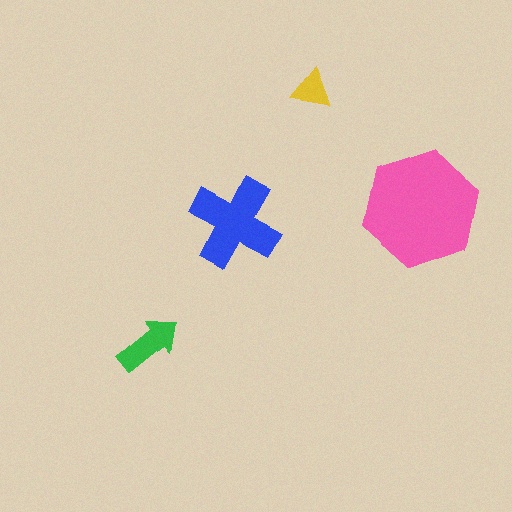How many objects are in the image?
There are 4 objects in the image.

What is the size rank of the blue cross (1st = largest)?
2nd.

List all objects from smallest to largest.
The yellow triangle, the green arrow, the blue cross, the pink hexagon.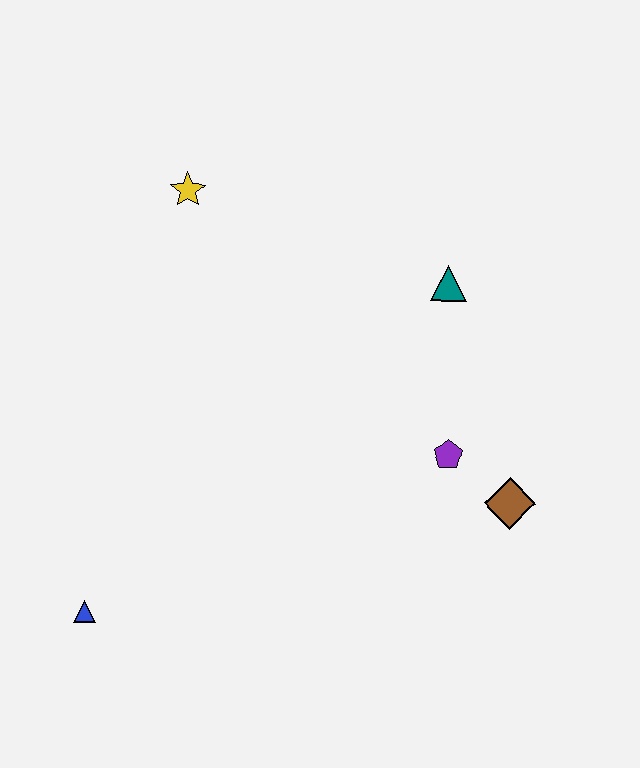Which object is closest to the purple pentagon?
The brown diamond is closest to the purple pentagon.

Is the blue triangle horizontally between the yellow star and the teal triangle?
No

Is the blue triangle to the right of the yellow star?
No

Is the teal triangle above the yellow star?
No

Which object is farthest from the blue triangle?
The teal triangle is farthest from the blue triangle.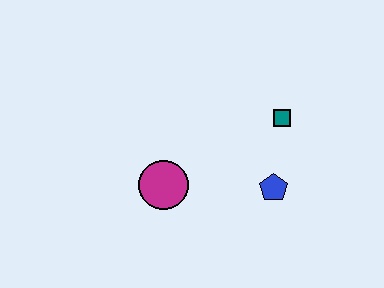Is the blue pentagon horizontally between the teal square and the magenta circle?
Yes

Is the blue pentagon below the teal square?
Yes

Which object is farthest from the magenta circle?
The teal square is farthest from the magenta circle.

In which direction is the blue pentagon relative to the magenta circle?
The blue pentagon is to the right of the magenta circle.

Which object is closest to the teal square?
The blue pentagon is closest to the teal square.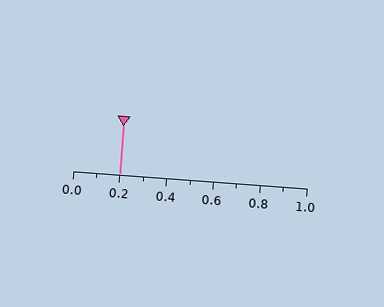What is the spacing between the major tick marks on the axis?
The major ticks are spaced 0.2 apart.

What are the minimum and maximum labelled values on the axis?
The axis runs from 0.0 to 1.0.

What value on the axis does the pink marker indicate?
The marker indicates approximately 0.2.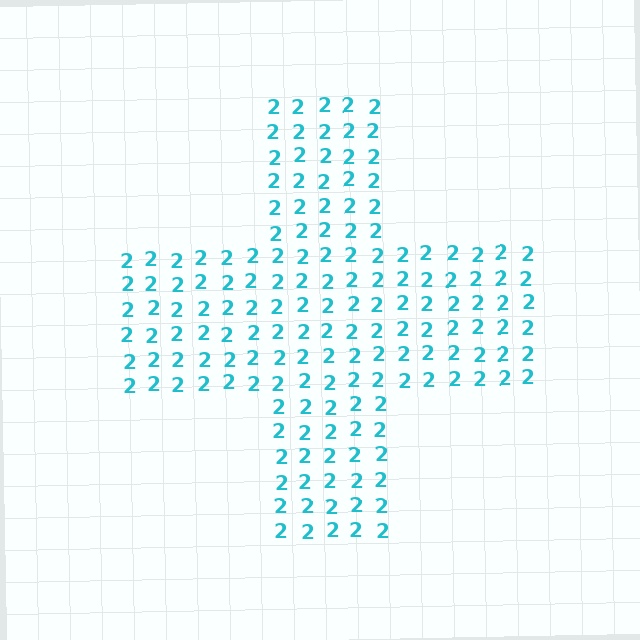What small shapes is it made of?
It is made of small digit 2's.